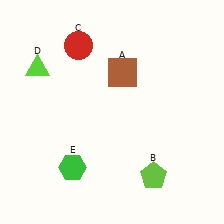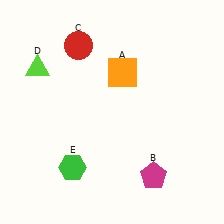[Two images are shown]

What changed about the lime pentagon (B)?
In Image 1, B is lime. In Image 2, it changed to magenta.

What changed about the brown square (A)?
In Image 1, A is brown. In Image 2, it changed to orange.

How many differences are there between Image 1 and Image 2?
There are 2 differences between the two images.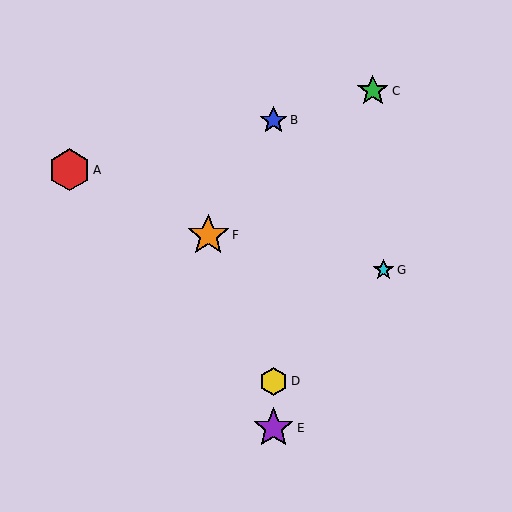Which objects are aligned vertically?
Objects B, D, E are aligned vertically.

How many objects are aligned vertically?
3 objects (B, D, E) are aligned vertically.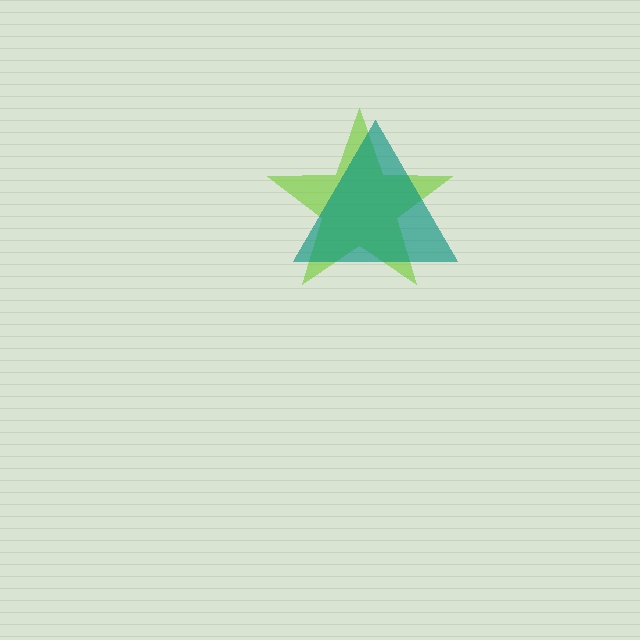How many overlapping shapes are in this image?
There are 2 overlapping shapes in the image.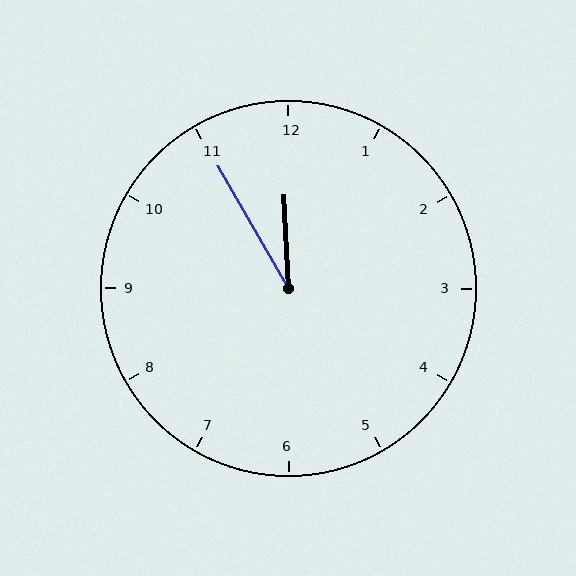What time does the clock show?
11:55.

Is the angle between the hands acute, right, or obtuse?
It is acute.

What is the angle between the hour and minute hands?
Approximately 28 degrees.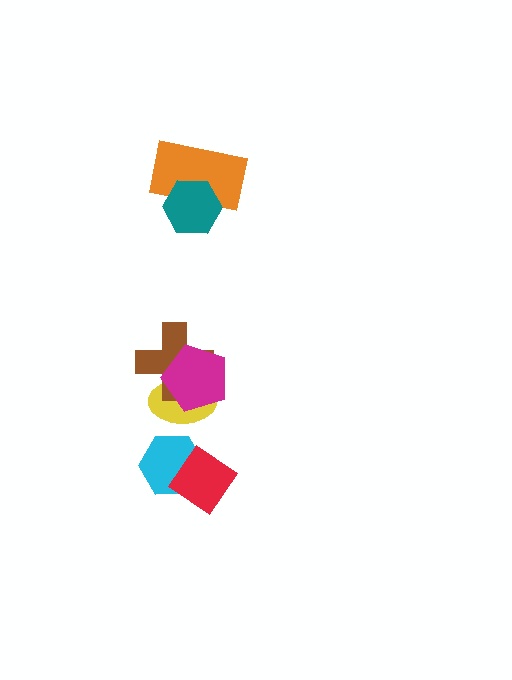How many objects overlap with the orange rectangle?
1 object overlaps with the orange rectangle.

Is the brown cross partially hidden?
Yes, it is partially covered by another shape.